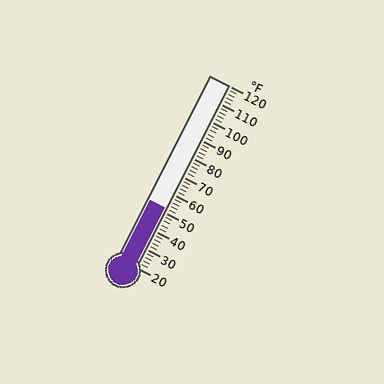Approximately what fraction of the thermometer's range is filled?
The thermometer is filled to approximately 30% of its range.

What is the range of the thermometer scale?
The thermometer scale ranges from 20°F to 120°F.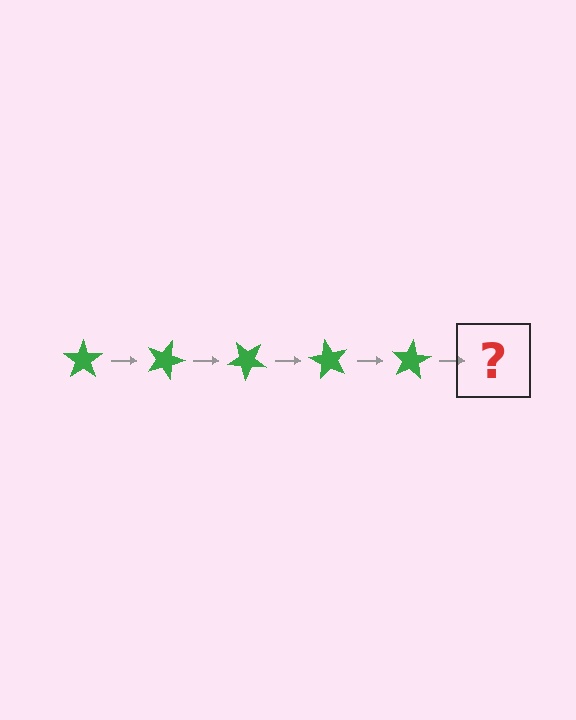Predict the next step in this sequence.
The next step is a green star rotated 100 degrees.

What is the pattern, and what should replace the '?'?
The pattern is that the star rotates 20 degrees each step. The '?' should be a green star rotated 100 degrees.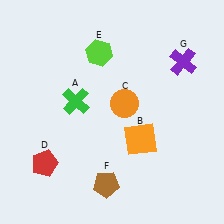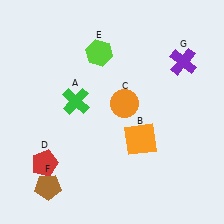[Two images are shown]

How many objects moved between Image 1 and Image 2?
1 object moved between the two images.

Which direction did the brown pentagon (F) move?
The brown pentagon (F) moved left.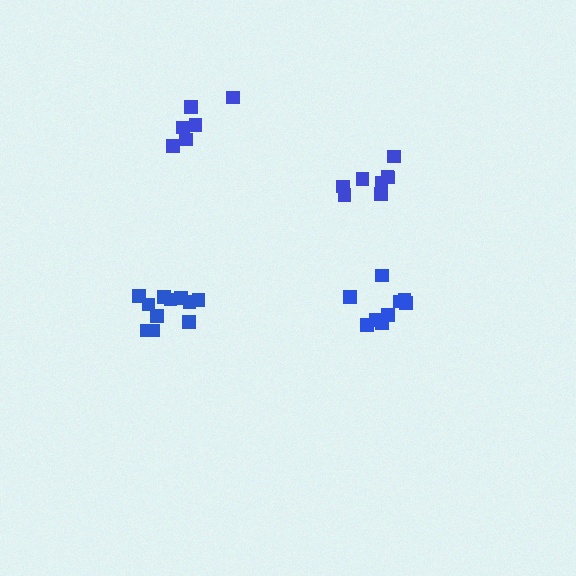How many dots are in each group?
Group 1: 11 dots, Group 2: 6 dots, Group 3: 8 dots, Group 4: 9 dots (34 total).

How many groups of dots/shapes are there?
There are 4 groups.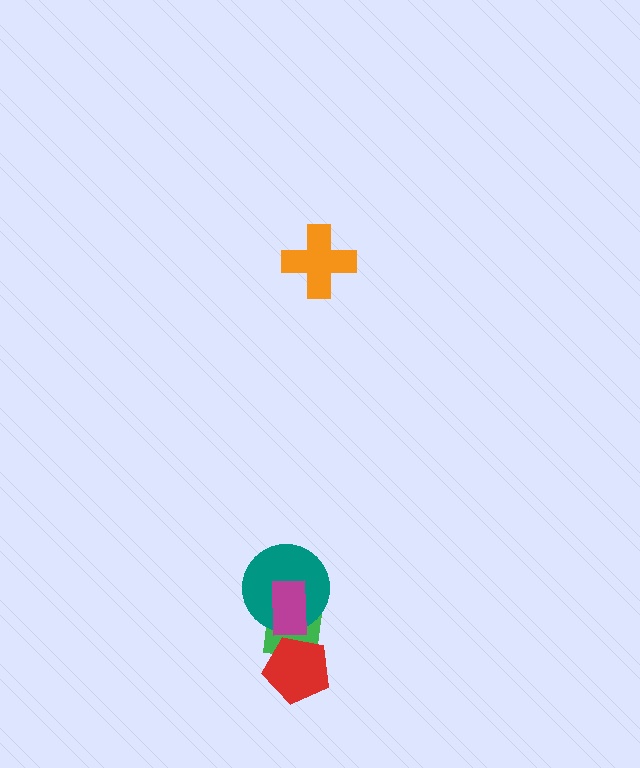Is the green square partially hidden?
Yes, it is partially covered by another shape.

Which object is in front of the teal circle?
The magenta rectangle is in front of the teal circle.